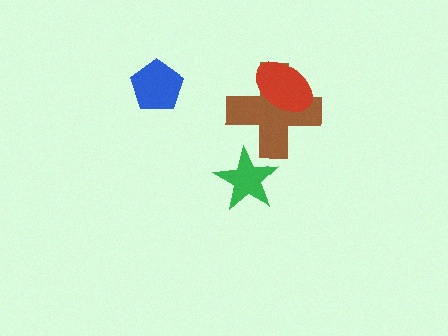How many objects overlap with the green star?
0 objects overlap with the green star.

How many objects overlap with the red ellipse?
1 object overlaps with the red ellipse.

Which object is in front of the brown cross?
The red ellipse is in front of the brown cross.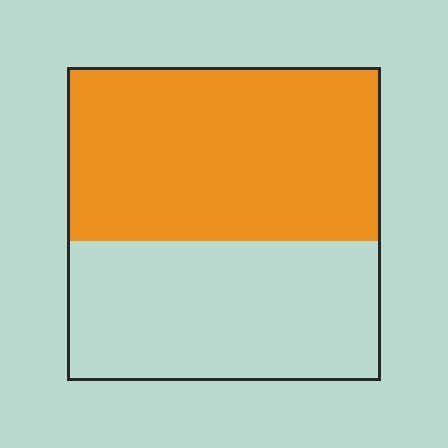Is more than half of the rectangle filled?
Yes.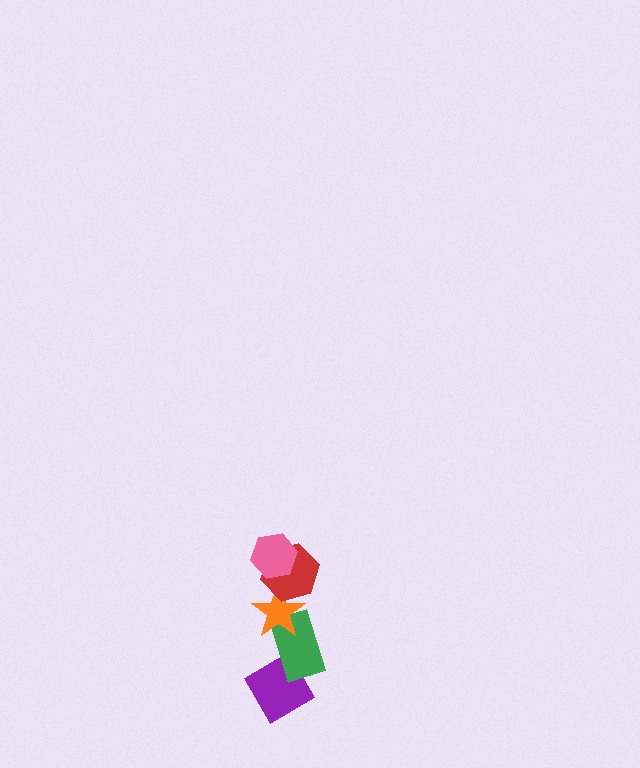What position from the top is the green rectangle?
The green rectangle is 4th from the top.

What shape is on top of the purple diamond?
The green rectangle is on top of the purple diamond.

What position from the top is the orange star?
The orange star is 3rd from the top.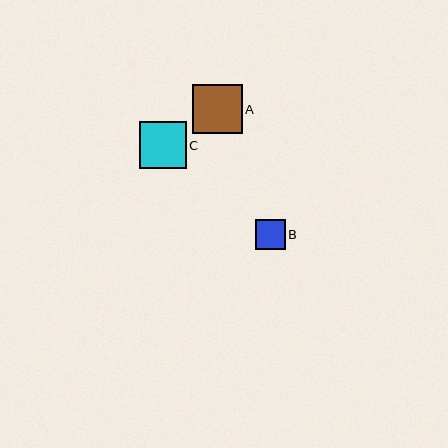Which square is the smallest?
Square B is the smallest with a size of approximately 30 pixels.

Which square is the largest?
Square A is the largest with a size of approximately 50 pixels.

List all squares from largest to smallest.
From largest to smallest: A, C, B.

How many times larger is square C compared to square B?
Square C is approximately 1.6 times the size of square B.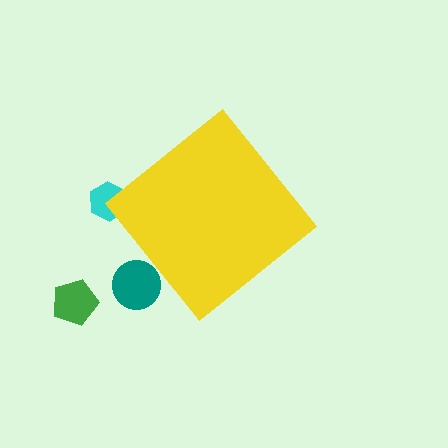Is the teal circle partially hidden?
Yes, the teal circle is partially hidden behind the yellow diamond.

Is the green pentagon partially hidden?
No, the green pentagon is fully visible.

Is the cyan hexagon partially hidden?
Yes, the cyan hexagon is partially hidden behind the yellow diamond.